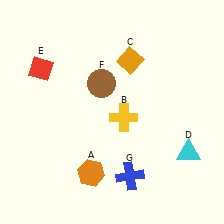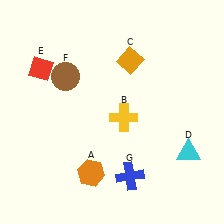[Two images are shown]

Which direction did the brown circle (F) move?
The brown circle (F) moved left.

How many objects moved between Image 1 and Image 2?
1 object moved between the two images.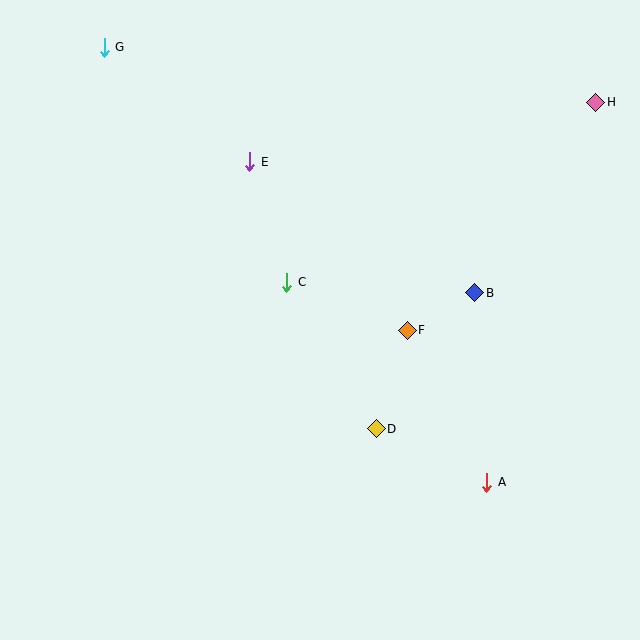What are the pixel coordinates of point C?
Point C is at (287, 282).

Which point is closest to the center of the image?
Point C at (287, 282) is closest to the center.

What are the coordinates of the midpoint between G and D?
The midpoint between G and D is at (240, 238).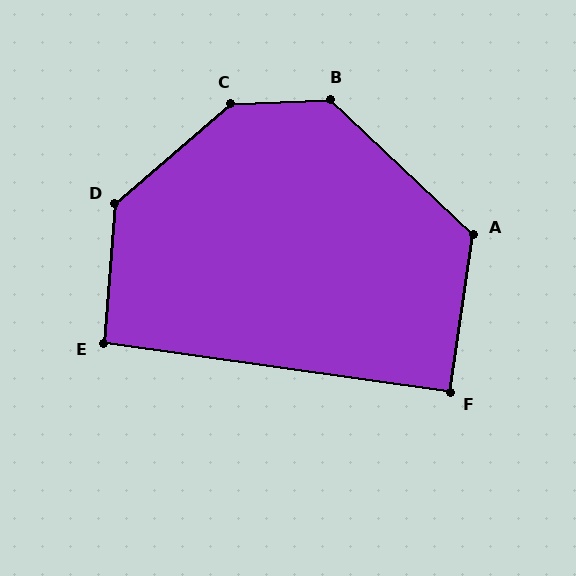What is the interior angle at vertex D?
Approximately 135 degrees (obtuse).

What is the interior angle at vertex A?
Approximately 125 degrees (obtuse).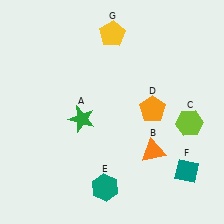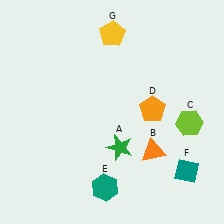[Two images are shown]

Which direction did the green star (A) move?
The green star (A) moved right.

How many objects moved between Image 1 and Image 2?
1 object moved between the two images.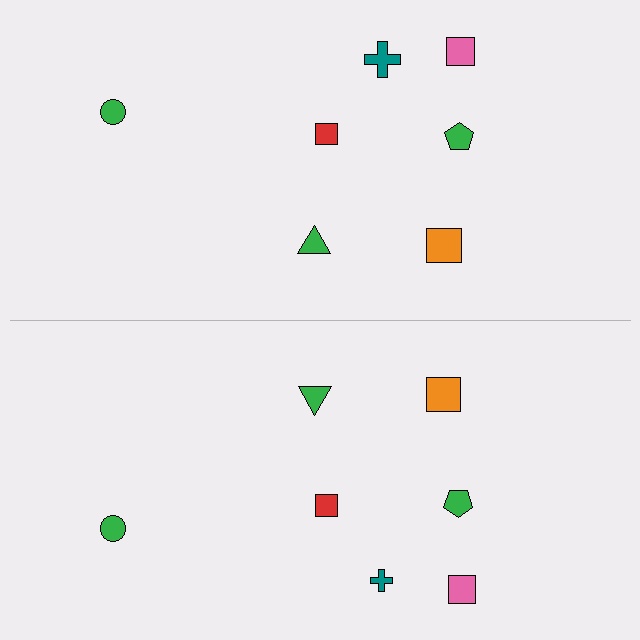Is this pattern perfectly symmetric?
No, the pattern is not perfectly symmetric. The teal cross on the bottom side has a different size than its mirror counterpart.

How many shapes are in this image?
There are 14 shapes in this image.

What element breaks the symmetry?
The teal cross on the bottom side has a different size than its mirror counterpart.